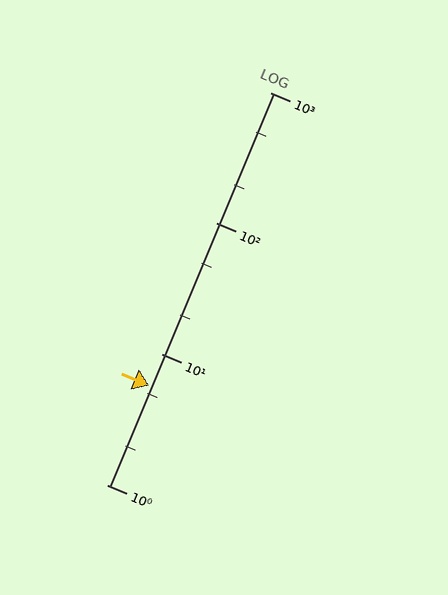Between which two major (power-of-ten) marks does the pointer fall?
The pointer is between 1 and 10.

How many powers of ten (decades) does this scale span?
The scale spans 3 decades, from 1 to 1000.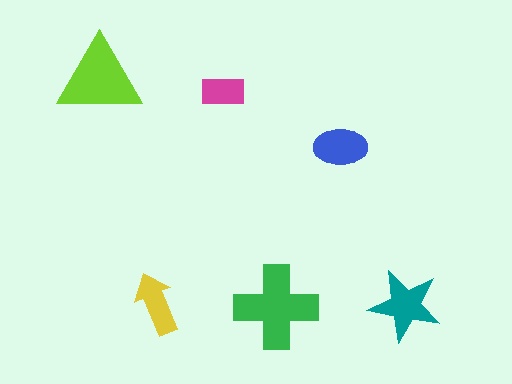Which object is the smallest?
The magenta rectangle.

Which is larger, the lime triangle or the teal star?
The lime triangle.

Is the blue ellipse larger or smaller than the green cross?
Smaller.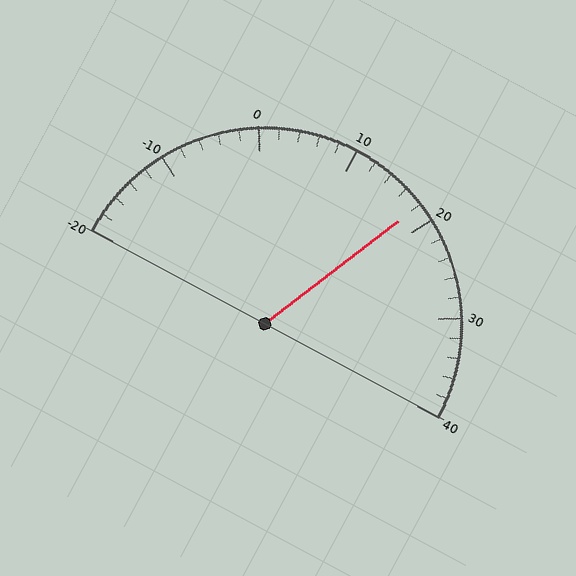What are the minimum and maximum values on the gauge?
The gauge ranges from -20 to 40.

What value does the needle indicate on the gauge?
The needle indicates approximately 18.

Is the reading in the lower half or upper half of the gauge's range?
The reading is in the upper half of the range (-20 to 40).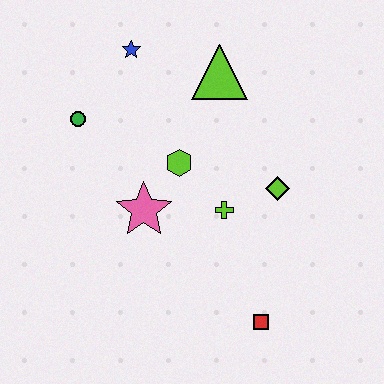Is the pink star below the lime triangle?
Yes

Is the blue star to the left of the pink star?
Yes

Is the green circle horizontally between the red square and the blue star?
No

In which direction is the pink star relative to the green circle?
The pink star is below the green circle.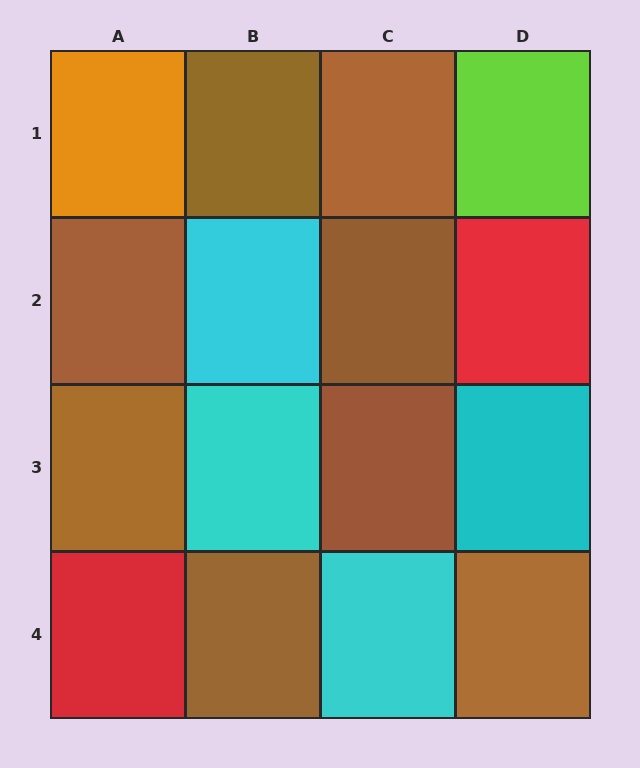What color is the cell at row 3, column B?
Cyan.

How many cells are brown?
8 cells are brown.